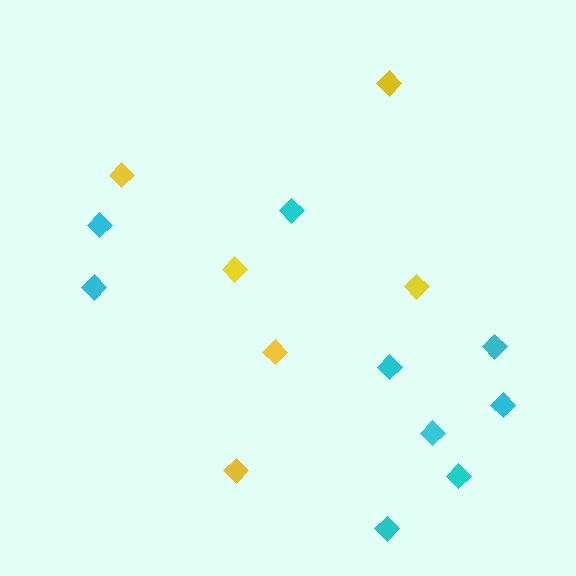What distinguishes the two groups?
There are 2 groups: one group of cyan diamonds (9) and one group of yellow diamonds (6).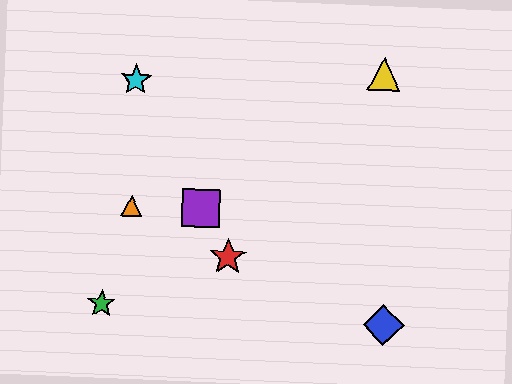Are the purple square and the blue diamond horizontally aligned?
No, the purple square is at y≈208 and the blue diamond is at y≈325.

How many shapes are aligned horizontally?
2 shapes (the purple square, the orange triangle) are aligned horizontally.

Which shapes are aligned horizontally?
The purple square, the orange triangle are aligned horizontally.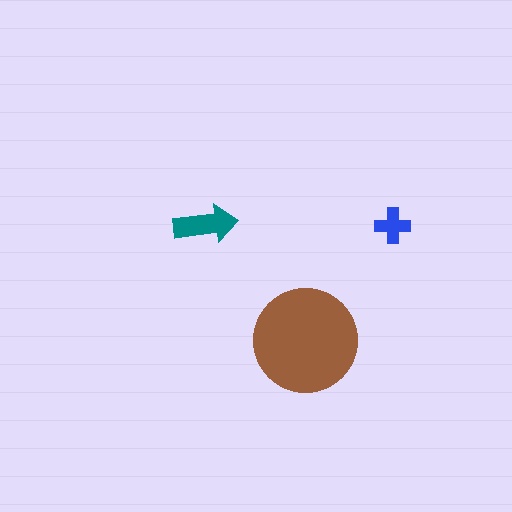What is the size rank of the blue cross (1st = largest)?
3rd.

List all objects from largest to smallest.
The brown circle, the teal arrow, the blue cross.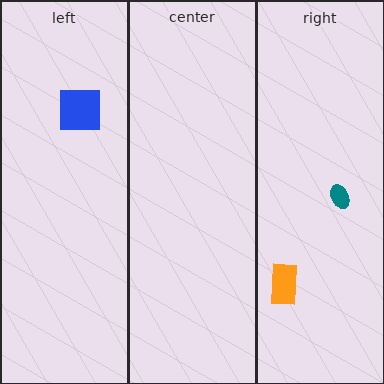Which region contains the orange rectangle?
The right region.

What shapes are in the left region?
The blue square.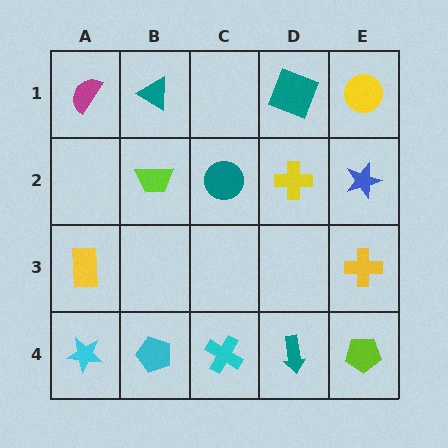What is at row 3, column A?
A yellow rectangle.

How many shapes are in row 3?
2 shapes.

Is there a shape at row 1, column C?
No, that cell is empty.